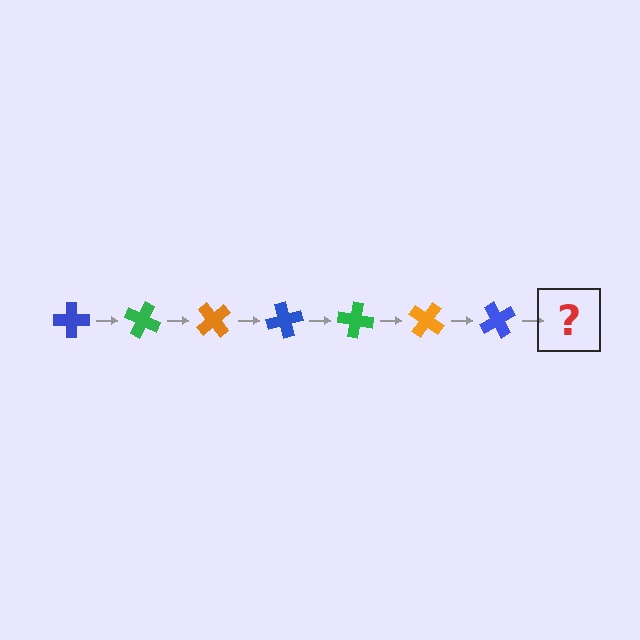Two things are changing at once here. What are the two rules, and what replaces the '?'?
The two rules are that it rotates 25 degrees each step and the color cycles through blue, green, and orange. The '?' should be a green cross, rotated 175 degrees from the start.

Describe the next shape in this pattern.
It should be a green cross, rotated 175 degrees from the start.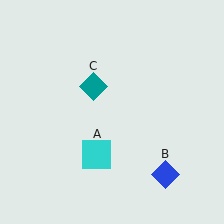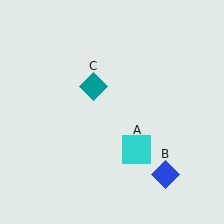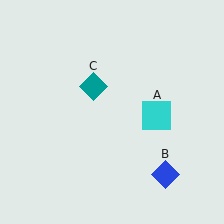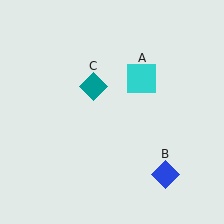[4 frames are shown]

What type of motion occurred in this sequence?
The cyan square (object A) rotated counterclockwise around the center of the scene.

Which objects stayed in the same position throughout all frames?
Blue diamond (object B) and teal diamond (object C) remained stationary.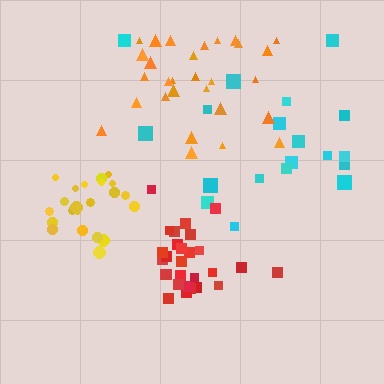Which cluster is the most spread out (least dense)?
Cyan.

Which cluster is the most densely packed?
Red.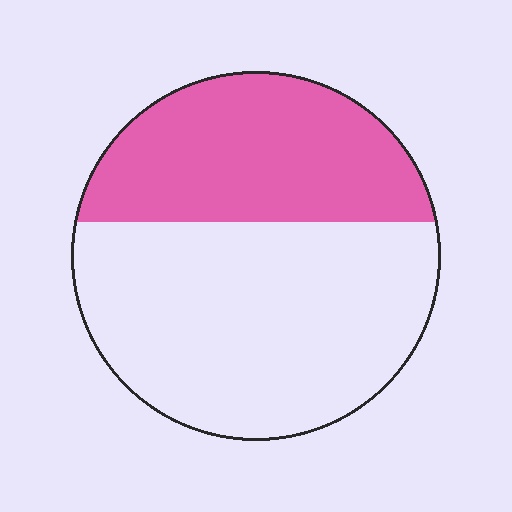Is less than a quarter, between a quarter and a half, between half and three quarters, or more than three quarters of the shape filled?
Between a quarter and a half.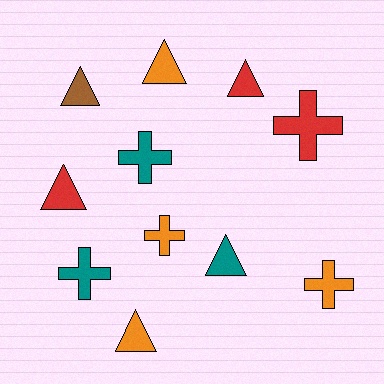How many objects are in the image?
There are 11 objects.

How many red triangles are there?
There are 2 red triangles.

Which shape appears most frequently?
Triangle, with 6 objects.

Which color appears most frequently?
Orange, with 4 objects.